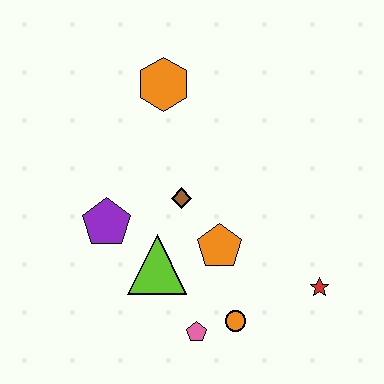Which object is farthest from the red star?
The orange hexagon is farthest from the red star.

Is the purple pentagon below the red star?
No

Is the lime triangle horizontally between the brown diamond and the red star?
No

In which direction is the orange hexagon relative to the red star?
The orange hexagon is above the red star.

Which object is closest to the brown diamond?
The orange pentagon is closest to the brown diamond.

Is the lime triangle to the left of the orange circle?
Yes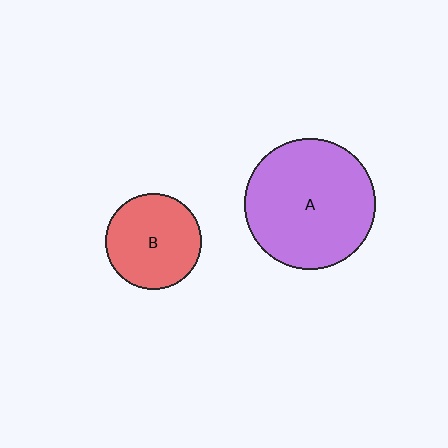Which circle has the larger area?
Circle A (purple).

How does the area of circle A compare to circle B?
Approximately 1.9 times.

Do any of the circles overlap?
No, none of the circles overlap.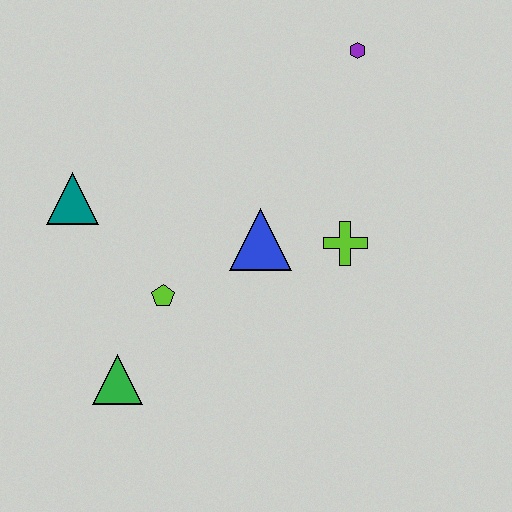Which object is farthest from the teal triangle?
The purple hexagon is farthest from the teal triangle.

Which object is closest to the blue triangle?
The lime cross is closest to the blue triangle.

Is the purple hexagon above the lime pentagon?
Yes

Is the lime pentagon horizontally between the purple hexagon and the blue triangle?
No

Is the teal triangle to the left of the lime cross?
Yes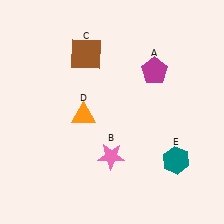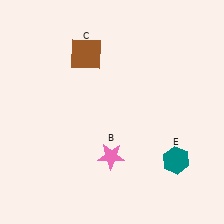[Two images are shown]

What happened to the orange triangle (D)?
The orange triangle (D) was removed in Image 2. It was in the bottom-left area of Image 1.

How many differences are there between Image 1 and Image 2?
There are 2 differences between the two images.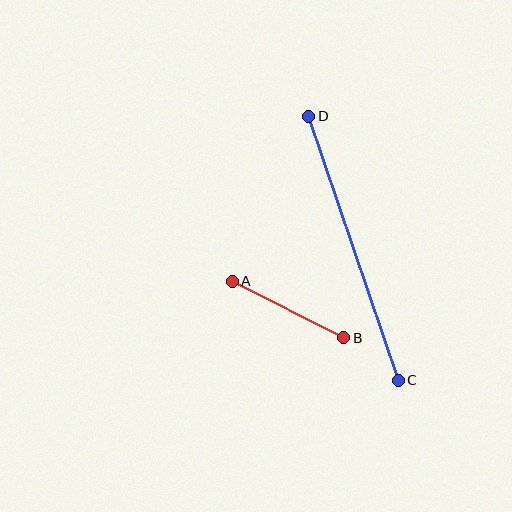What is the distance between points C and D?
The distance is approximately 279 pixels.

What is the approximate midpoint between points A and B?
The midpoint is at approximately (288, 309) pixels.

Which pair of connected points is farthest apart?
Points C and D are farthest apart.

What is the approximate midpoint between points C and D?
The midpoint is at approximately (353, 248) pixels.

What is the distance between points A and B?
The distance is approximately 125 pixels.